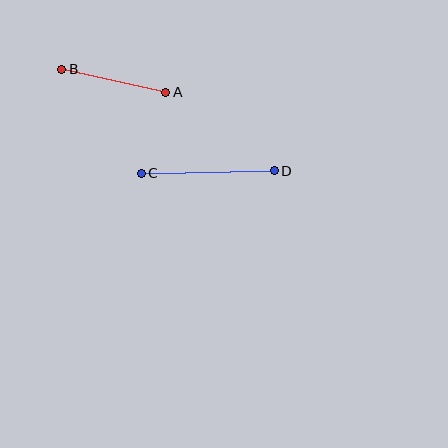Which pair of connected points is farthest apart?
Points C and D are farthest apart.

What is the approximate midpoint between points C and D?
The midpoint is at approximately (208, 172) pixels.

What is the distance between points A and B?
The distance is approximately 107 pixels.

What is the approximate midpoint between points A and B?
The midpoint is at approximately (114, 81) pixels.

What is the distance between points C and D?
The distance is approximately 133 pixels.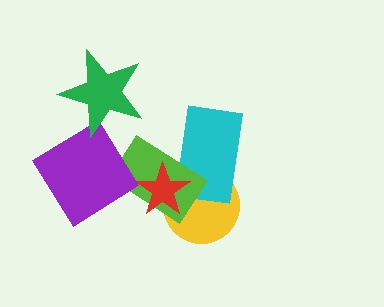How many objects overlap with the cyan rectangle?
3 objects overlap with the cyan rectangle.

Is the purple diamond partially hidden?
No, no other shape covers it.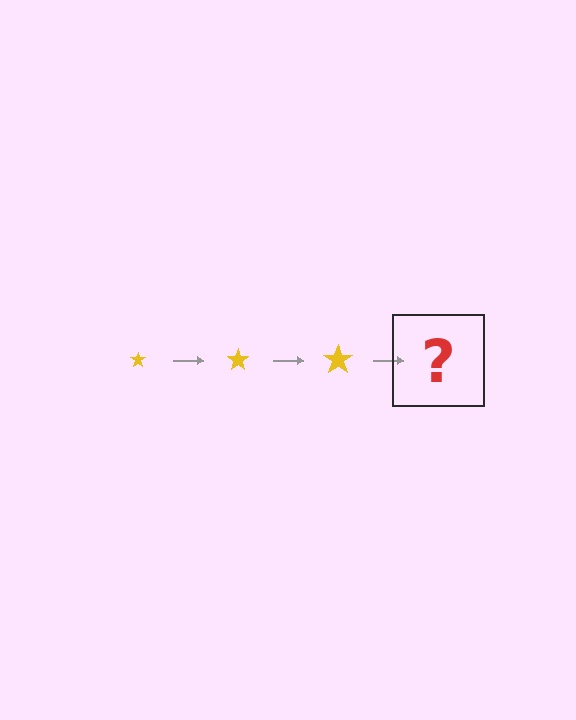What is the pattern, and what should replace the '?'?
The pattern is that the star gets progressively larger each step. The '?' should be a yellow star, larger than the previous one.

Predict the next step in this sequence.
The next step is a yellow star, larger than the previous one.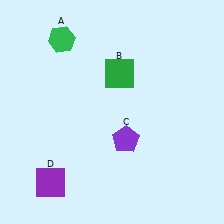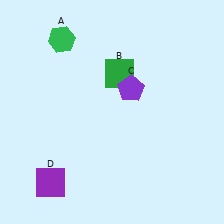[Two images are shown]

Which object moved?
The purple pentagon (C) moved up.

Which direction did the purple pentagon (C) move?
The purple pentagon (C) moved up.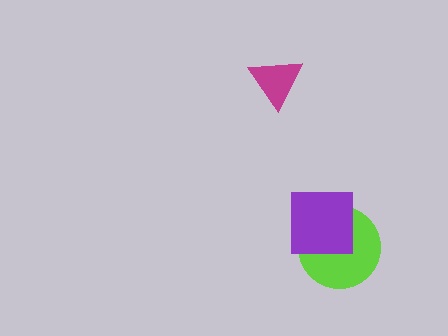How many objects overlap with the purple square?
1 object overlaps with the purple square.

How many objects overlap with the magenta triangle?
0 objects overlap with the magenta triangle.